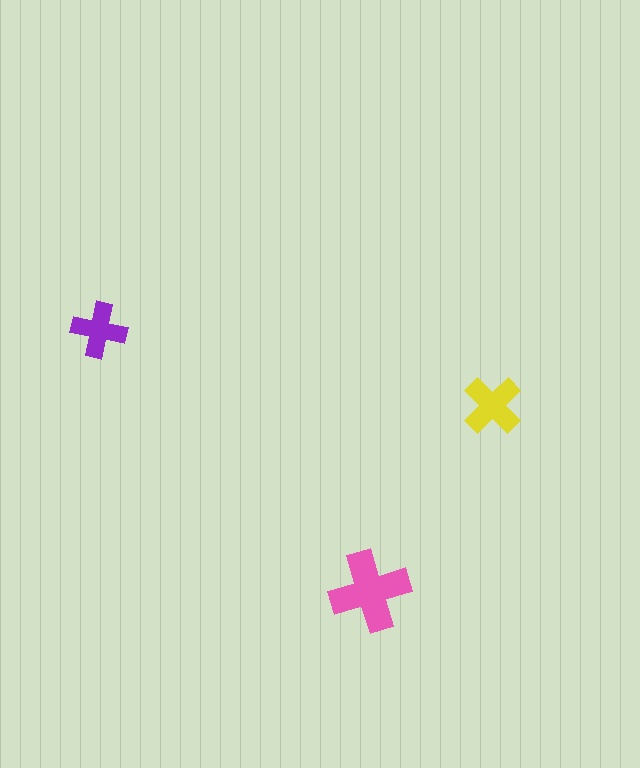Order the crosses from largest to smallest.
the pink one, the yellow one, the purple one.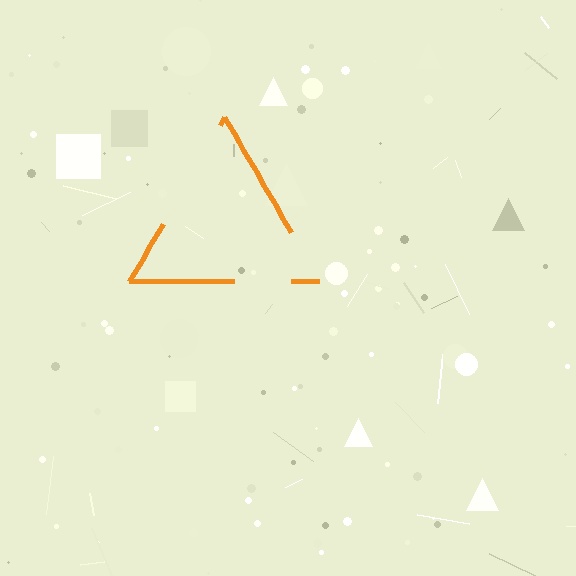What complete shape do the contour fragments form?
The contour fragments form a triangle.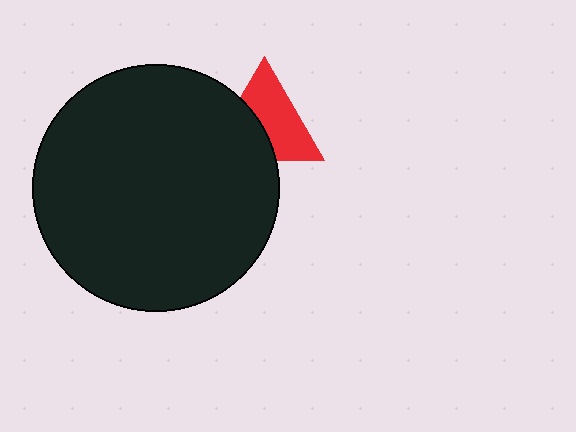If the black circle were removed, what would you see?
You would see the complete red triangle.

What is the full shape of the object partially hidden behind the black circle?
The partially hidden object is a red triangle.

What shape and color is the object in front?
The object in front is a black circle.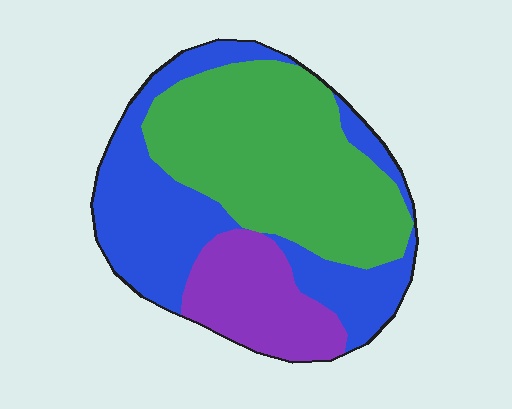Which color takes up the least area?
Purple, at roughly 20%.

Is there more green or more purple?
Green.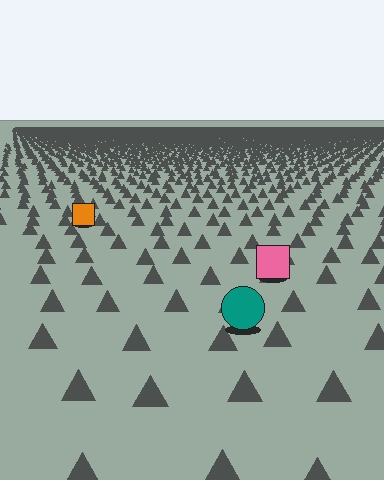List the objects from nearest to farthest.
From nearest to farthest: the teal circle, the pink square, the orange square.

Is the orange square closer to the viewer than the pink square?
No. The pink square is closer — you can tell from the texture gradient: the ground texture is coarser near it.